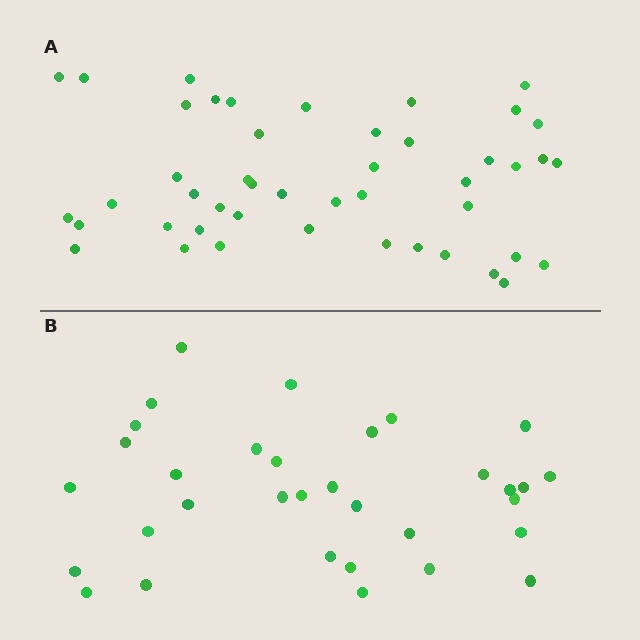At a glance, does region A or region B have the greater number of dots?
Region A (the top region) has more dots.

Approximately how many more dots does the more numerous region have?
Region A has approximately 15 more dots than region B.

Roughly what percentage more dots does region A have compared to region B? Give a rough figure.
About 40% more.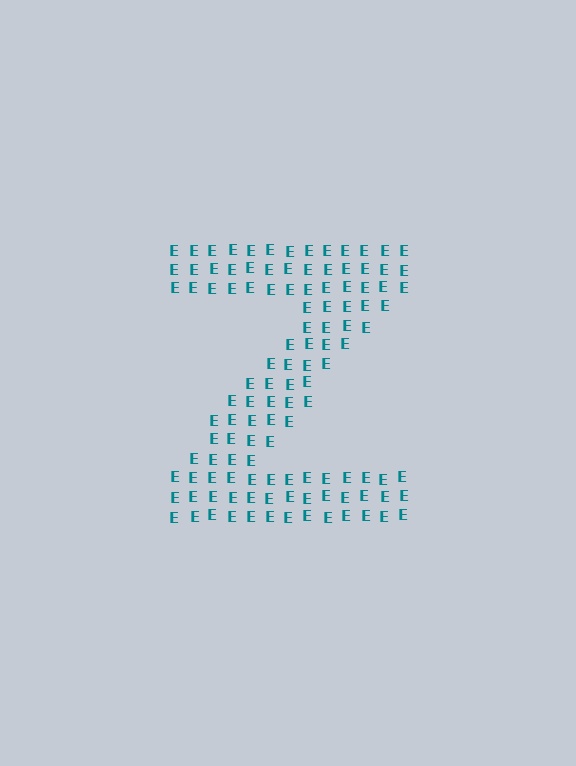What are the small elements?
The small elements are letter E's.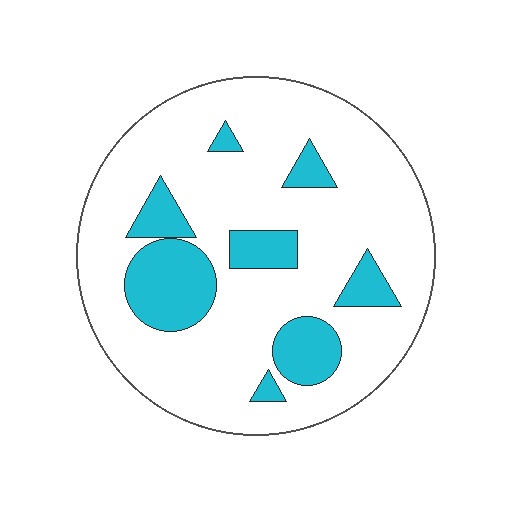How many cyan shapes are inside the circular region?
8.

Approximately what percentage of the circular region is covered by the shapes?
Approximately 20%.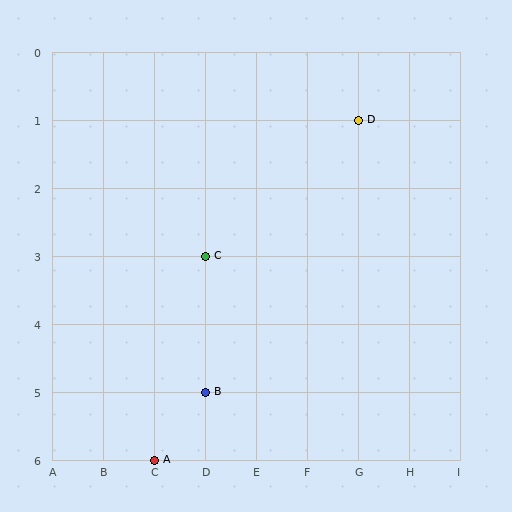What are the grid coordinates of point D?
Point D is at grid coordinates (G, 1).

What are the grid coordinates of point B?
Point B is at grid coordinates (D, 5).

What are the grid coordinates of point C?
Point C is at grid coordinates (D, 3).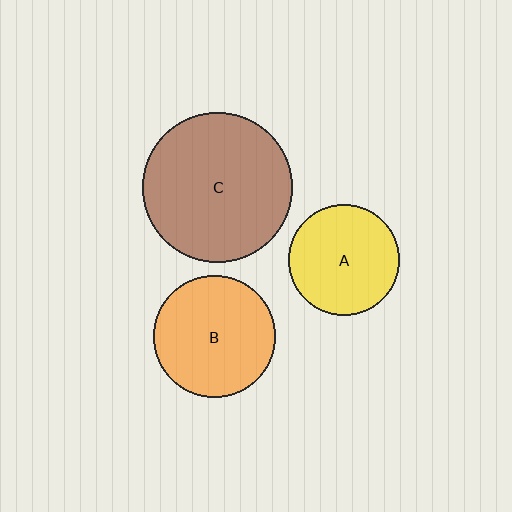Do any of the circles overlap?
No, none of the circles overlap.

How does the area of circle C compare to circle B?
Approximately 1.5 times.